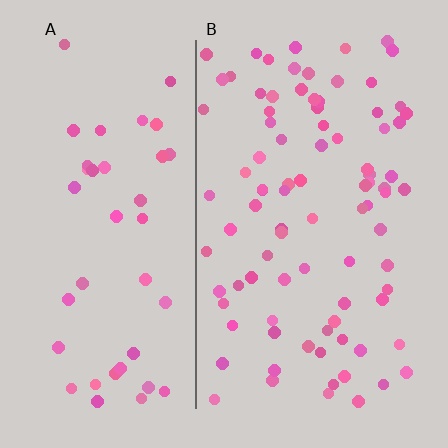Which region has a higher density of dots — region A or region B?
B (the right).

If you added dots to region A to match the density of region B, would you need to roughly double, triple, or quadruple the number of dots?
Approximately double.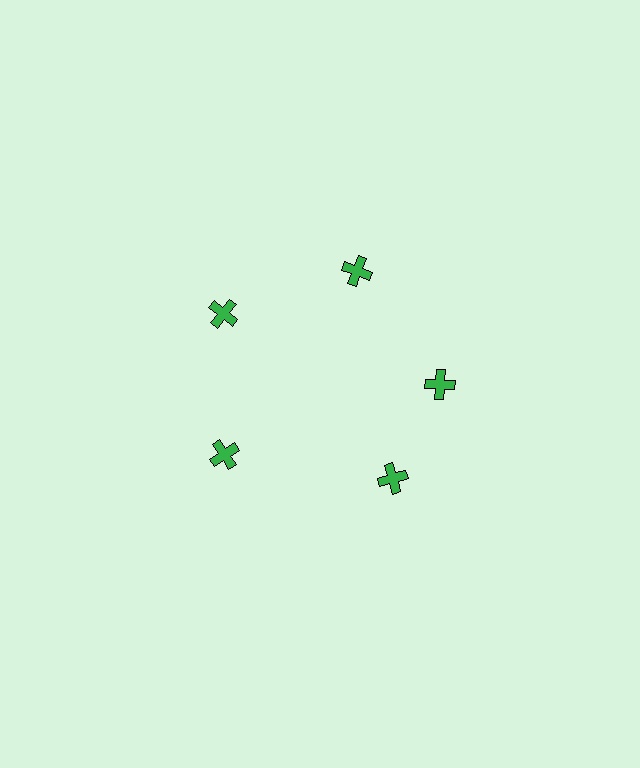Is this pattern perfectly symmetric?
No. The 5 green crosses are arranged in a ring, but one element near the 5 o'clock position is rotated out of alignment along the ring, breaking the 5-fold rotational symmetry.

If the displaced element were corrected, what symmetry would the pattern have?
It would have 5-fold rotational symmetry — the pattern would map onto itself every 72 degrees.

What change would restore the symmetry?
The symmetry would be restored by rotating it back into even spacing with its neighbors so that all 5 crosses sit at equal angles and equal distance from the center.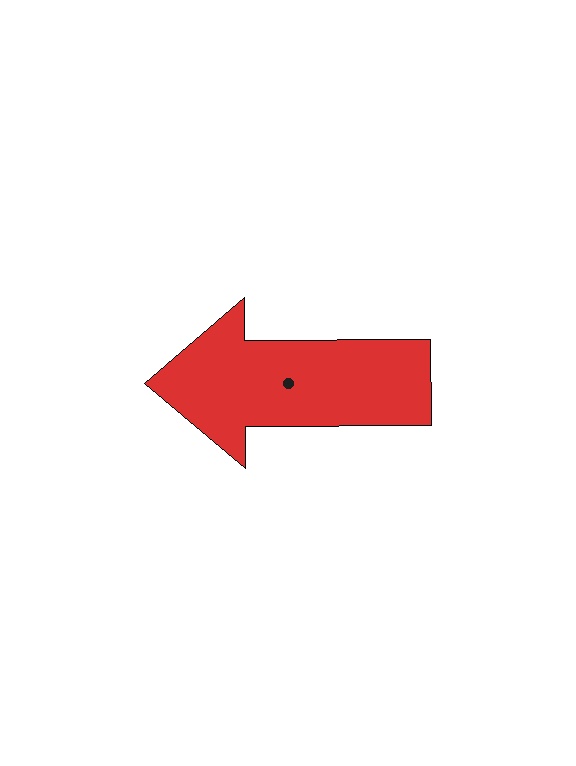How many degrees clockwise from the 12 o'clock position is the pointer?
Approximately 270 degrees.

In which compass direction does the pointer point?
West.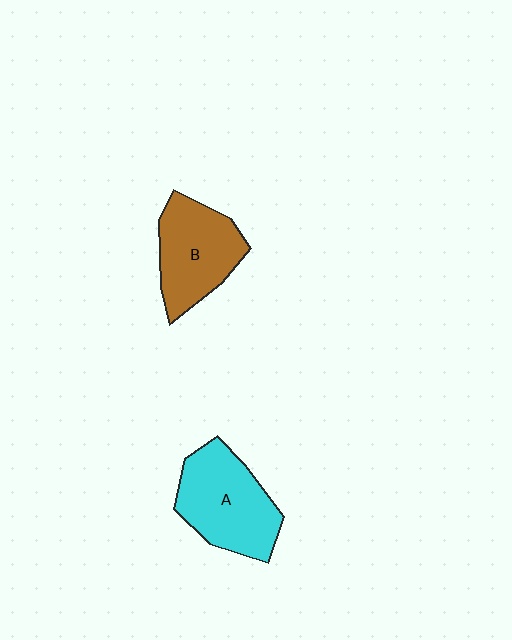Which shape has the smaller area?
Shape B (brown).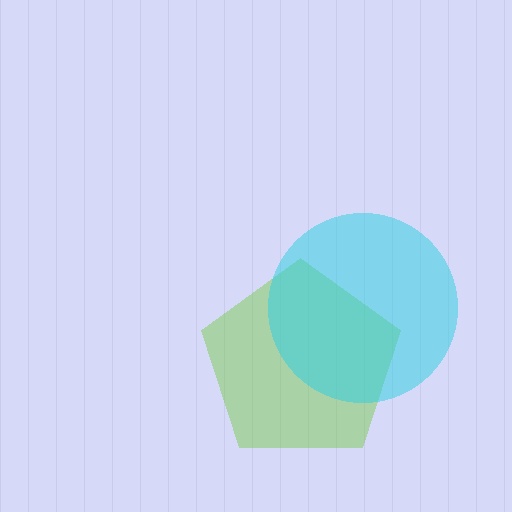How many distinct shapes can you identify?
There are 2 distinct shapes: a lime pentagon, a cyan circle.